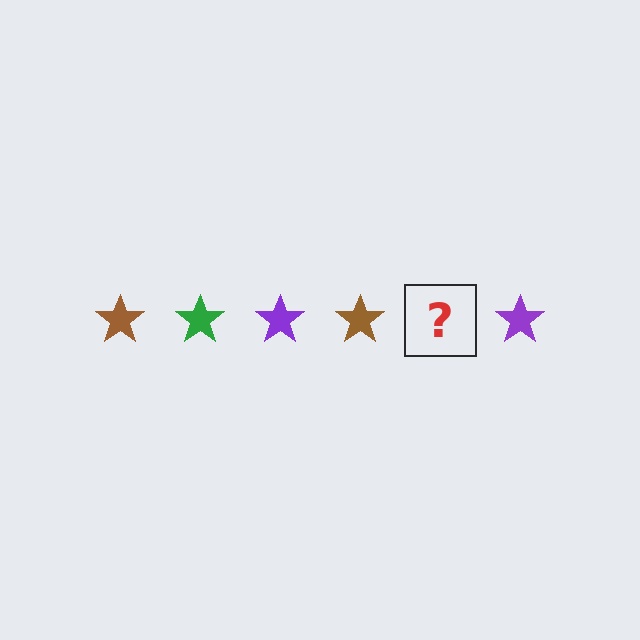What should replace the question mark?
The question mark should be replaced with a green star.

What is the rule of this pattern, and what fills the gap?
The rule is that the pattern cycles through brown, green, purple stars. The gap should be filled with a green star.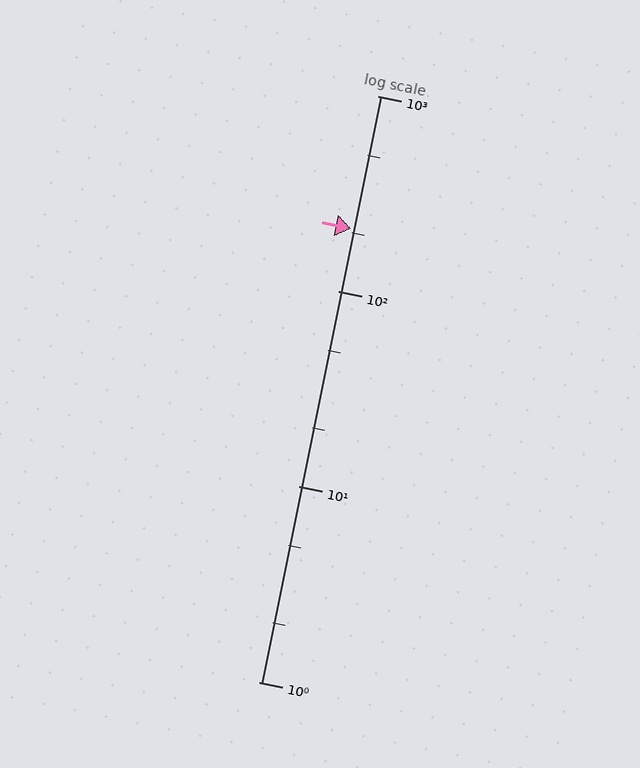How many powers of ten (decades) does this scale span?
The scale spans 3 decades, from 1 to 1000.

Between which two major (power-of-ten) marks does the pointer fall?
The pointer is between 100 and 1000.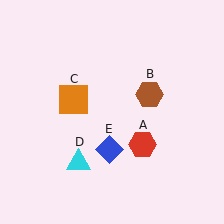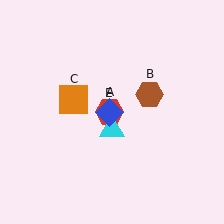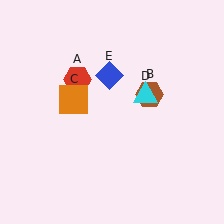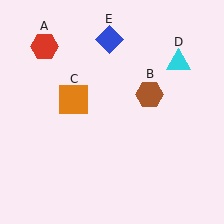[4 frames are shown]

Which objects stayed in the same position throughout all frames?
Brown hexagon (object B) and orange square (object C) remained stationary.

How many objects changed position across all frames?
3 objects changed position: red hexagon (object A), cyan triangle (object D), blue diamond (object E).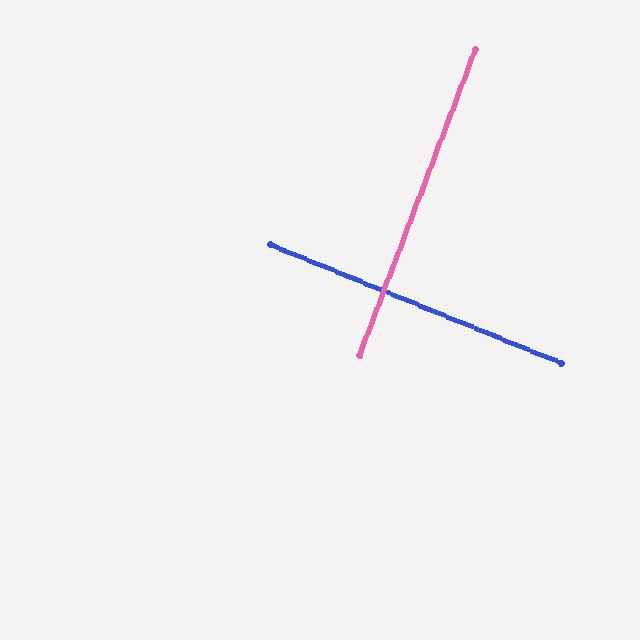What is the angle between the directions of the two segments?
Approximately 89 degrees.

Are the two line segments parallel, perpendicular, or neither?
Perpendicular — they meet at approximately 89°.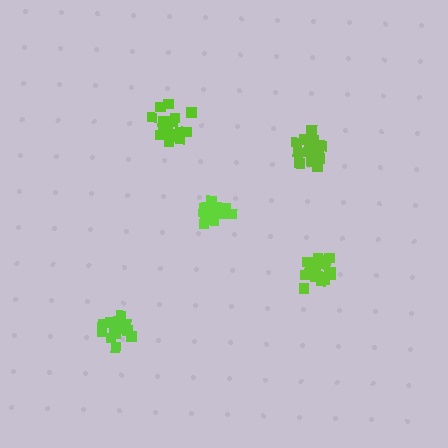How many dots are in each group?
Group 1: 19 dots, Group 2: 19 dots, Group 3: 18 dots, Group 4: 18 dots, Group 5: 16 dots (90 total).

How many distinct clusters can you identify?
There are 5 distinct clusters.